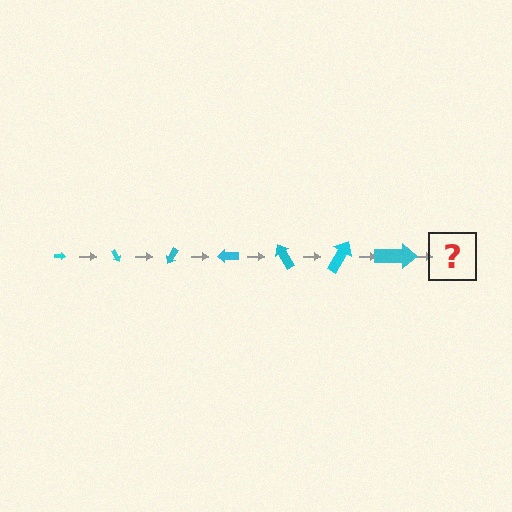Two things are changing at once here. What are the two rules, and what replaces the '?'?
The two rules are that the arrow grows larger each step and it rotates 60 degrees each step. The '?' should be an arrow, larger than the previous one and rotated 420 degrees from the start.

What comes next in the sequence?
The next element should be an arrow, larger than the previous one and rotated 420 degrees from the start.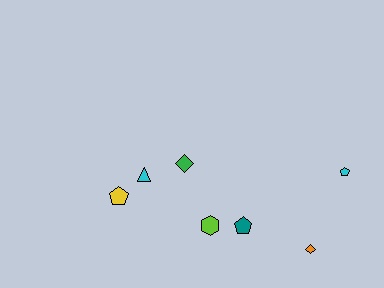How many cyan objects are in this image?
There are 2 cyan objects.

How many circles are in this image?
There are no circles.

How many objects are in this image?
There are 7 objects.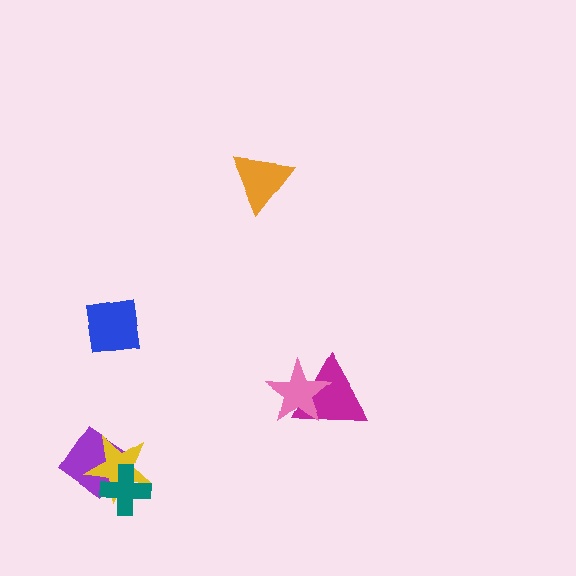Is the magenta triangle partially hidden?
Yes, it is partially covered by another shape.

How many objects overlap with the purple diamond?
2 objects overlap with the purple diamond.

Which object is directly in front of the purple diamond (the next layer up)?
The yellow star is directly in front of the purple diamond.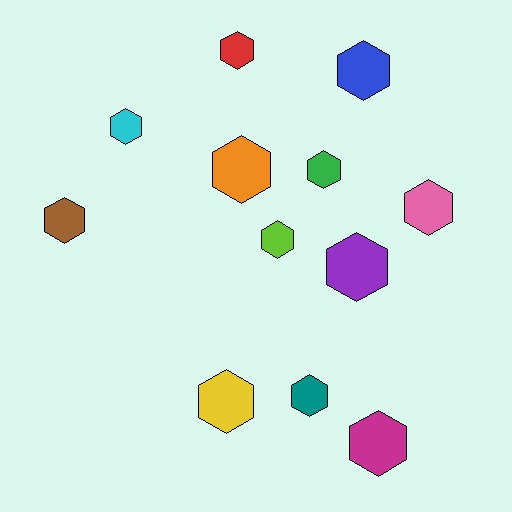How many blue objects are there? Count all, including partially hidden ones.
There is 1 blue object.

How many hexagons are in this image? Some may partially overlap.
There are 12 hexagons.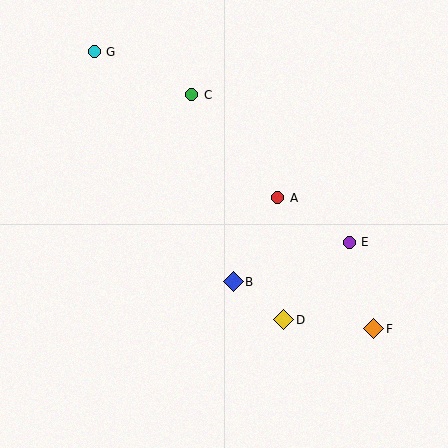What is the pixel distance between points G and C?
The distance between G and C is 106 pixels.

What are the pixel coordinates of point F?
Point F is at (374, 329).